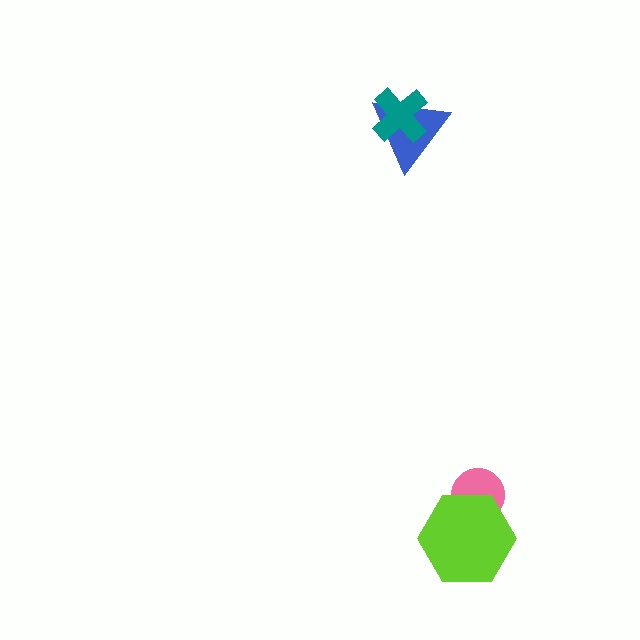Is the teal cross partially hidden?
No, no other shape covers it.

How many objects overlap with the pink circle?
1 object overlaps with the pink circle.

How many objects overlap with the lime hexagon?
1 object overlaps with the lime hexagon.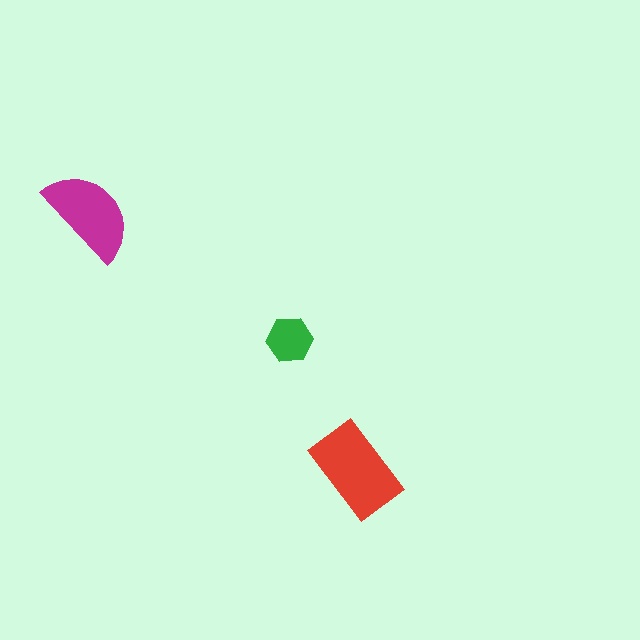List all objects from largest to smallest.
The red rectangle, the magenta semicircle, the green hexagon.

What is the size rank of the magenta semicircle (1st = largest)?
2nd.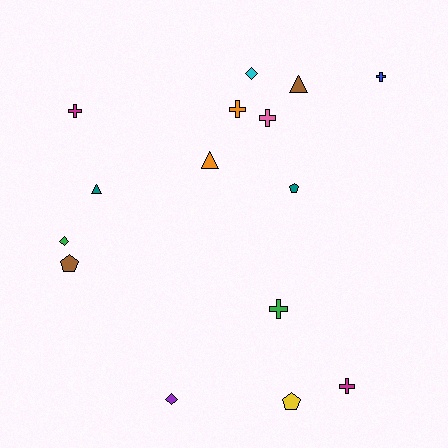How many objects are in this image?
There are 15 objects.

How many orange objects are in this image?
There are 2 orange objects.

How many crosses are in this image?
There are 6 crosses.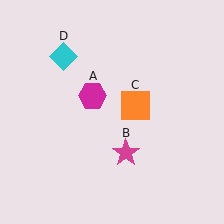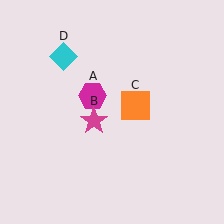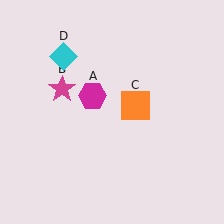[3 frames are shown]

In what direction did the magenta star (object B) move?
The magenta star (object B) moved up and to the left.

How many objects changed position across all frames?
1 object changed position: magenta star (object B).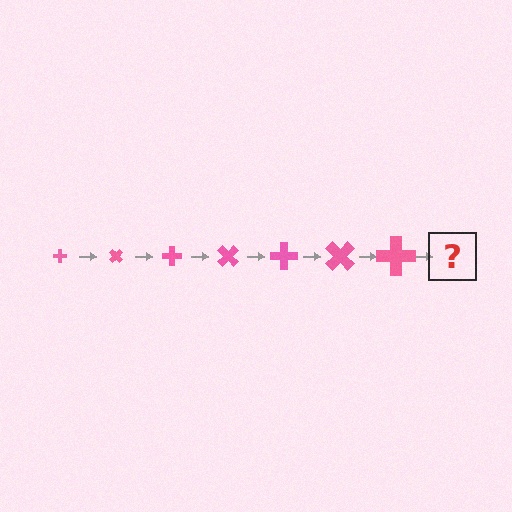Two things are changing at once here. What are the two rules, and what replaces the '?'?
The two rules are that the cross grows larger each step and it rotates 45 degrees each step. The '?' should be a cross, larger than the previous one and rotated 315 degrees from the start.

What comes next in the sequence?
The next element should be a cross, larger than the previous one and rotated 315 degrees from the start.